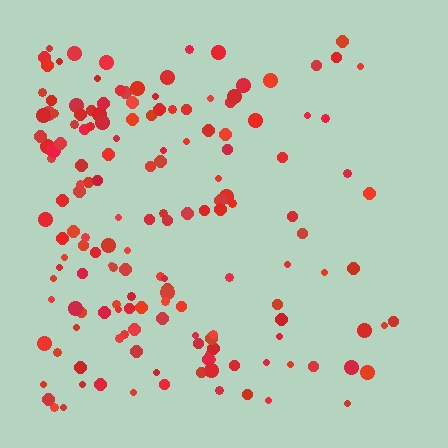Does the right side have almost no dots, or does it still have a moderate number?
Still a moderate number, just noticeably fewer than the left.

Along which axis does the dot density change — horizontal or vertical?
Horizontal.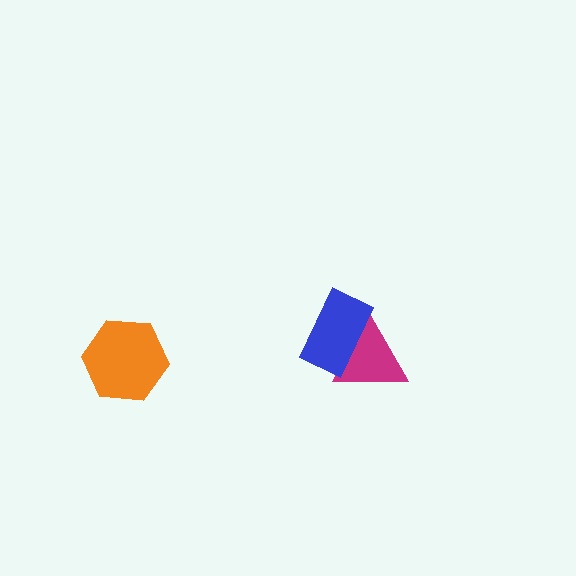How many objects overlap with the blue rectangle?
1 object overlaps with the blue rectangle.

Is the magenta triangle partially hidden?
Yes, it is partially covered by another shape.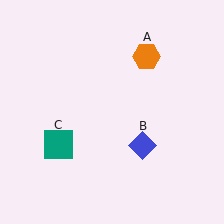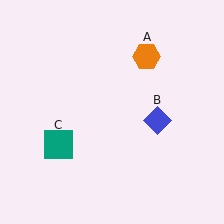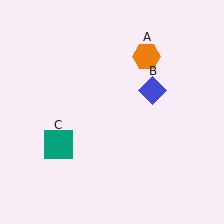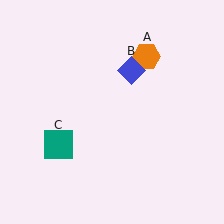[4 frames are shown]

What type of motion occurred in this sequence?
The blue diamond (object B) rotated counterclockwise around the center of the scene.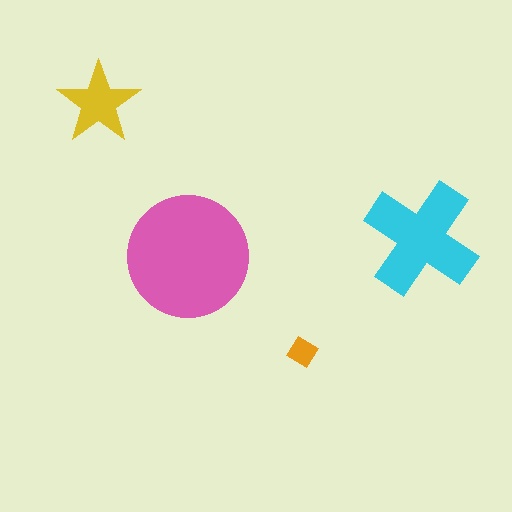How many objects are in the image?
There are 4 objects in the image.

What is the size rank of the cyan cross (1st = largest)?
2nd.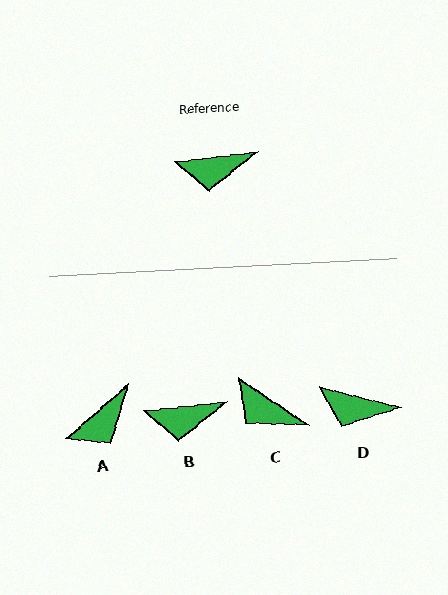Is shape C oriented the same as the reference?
No, it is off by about 41 degrees.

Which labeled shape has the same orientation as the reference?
B.